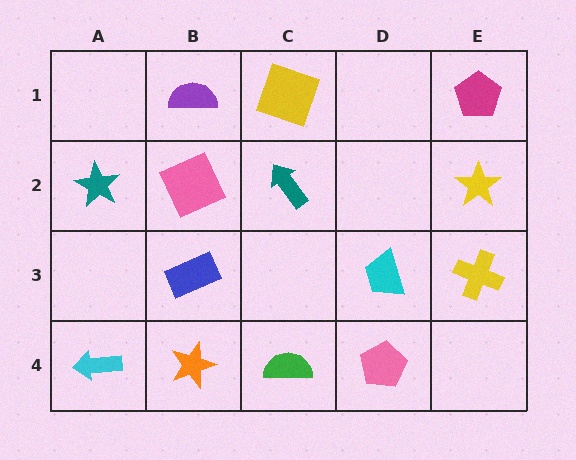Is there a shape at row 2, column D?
No, that cell is empty.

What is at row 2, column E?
A yellow star.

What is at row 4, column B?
An orange star.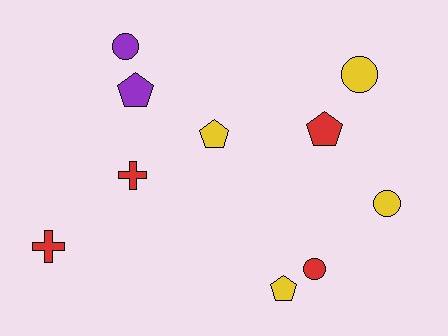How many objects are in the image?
There are 10 objects.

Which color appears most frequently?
Yellow, with 4 objects.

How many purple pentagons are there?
There is 1 purple pentagon.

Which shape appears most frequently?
Circle, with 4 objects.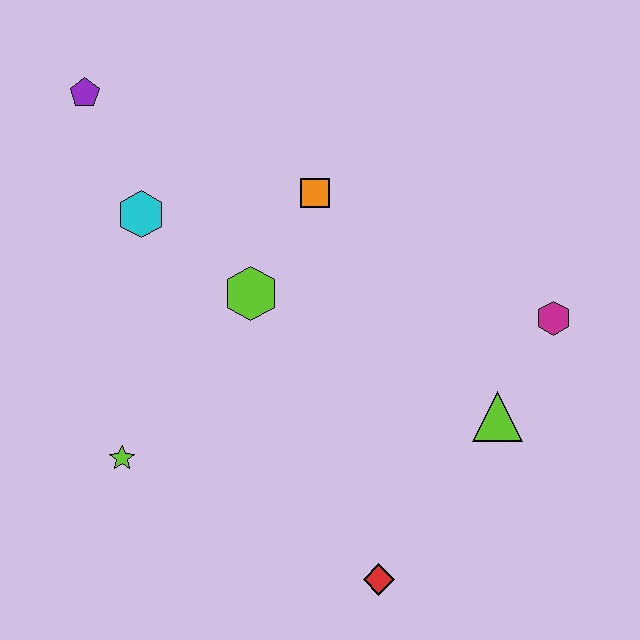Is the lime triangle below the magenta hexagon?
Yes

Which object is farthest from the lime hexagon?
The red diamond is farthest from the lime hexagon.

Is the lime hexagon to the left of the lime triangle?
Yes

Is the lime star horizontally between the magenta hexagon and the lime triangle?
No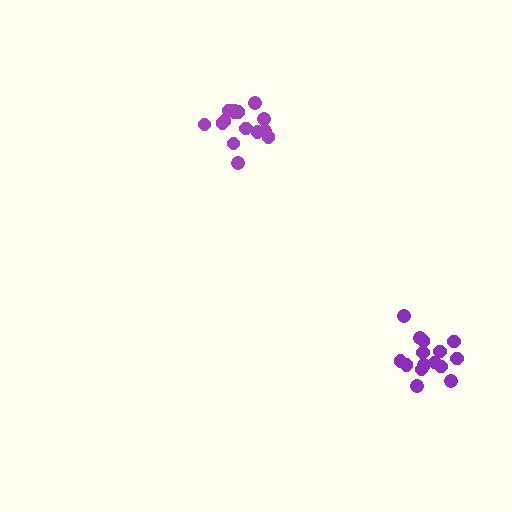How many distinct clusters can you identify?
There are 2 distinct clusters.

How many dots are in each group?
Group 1: 15 dots, Group 2: 15 dots (30 total).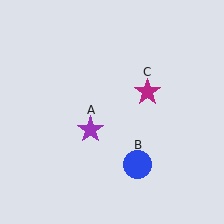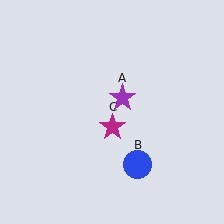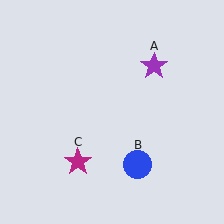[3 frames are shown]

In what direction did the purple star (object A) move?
The purple star (object A) moved up and to the right.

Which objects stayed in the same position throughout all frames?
Blue circle (object B) remained stationary.